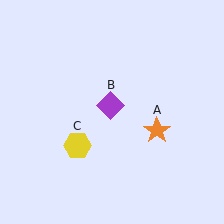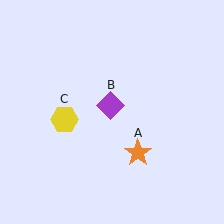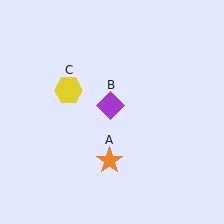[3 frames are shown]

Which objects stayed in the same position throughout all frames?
Purple diamond (object B) remained stationary.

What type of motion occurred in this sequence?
The orange star (object A), yellow hexagon (object C) rotated clockwise around the center of the scene.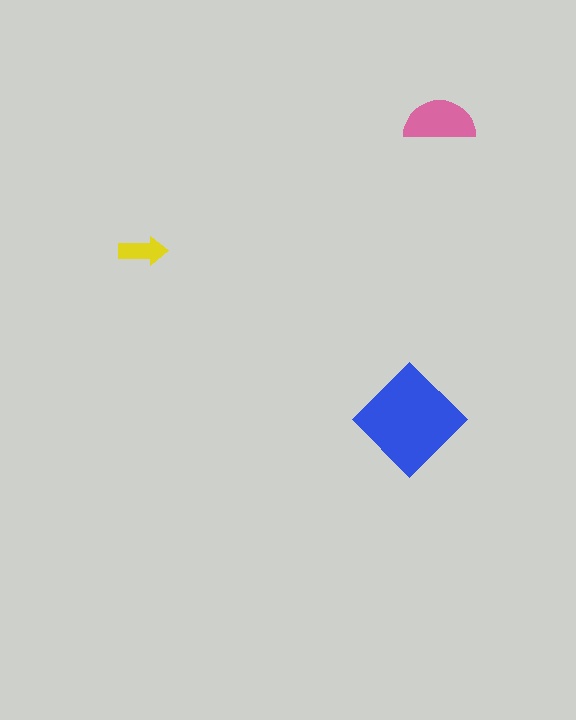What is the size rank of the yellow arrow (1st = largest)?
3rd.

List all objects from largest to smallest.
The blue diamond, the pink semicircle, the yellow arrow.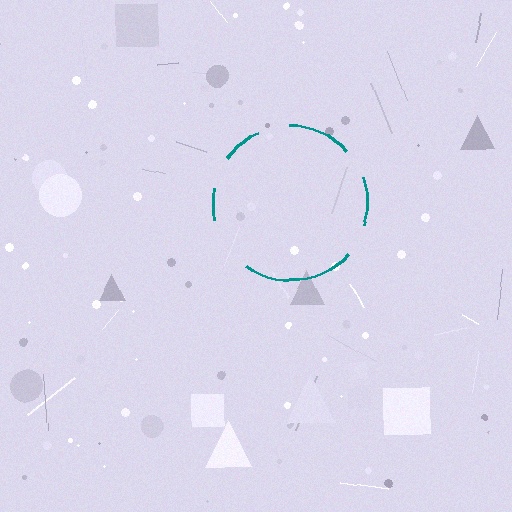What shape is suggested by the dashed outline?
The dashed outline suggests a circle.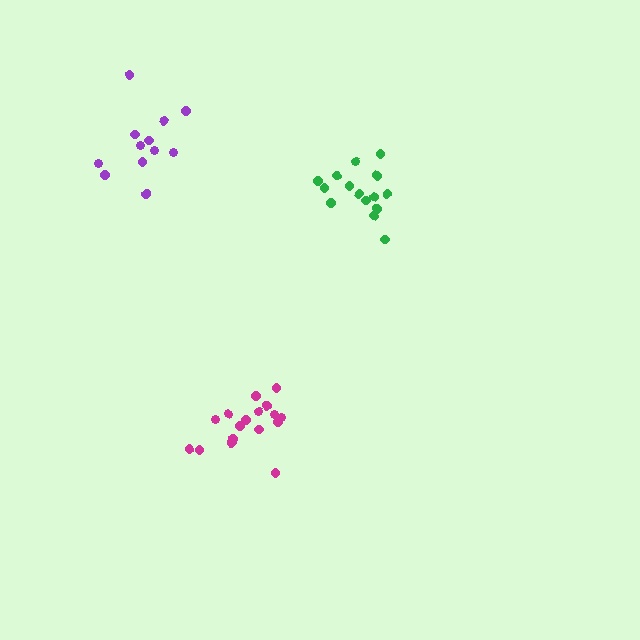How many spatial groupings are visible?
There are 3 spatial groupings.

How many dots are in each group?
Group 1: 17 dots, Group 2: 15 dots, Group 3: 12 dots (44 total).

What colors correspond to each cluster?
The clusters are colored: magenta, green, purple.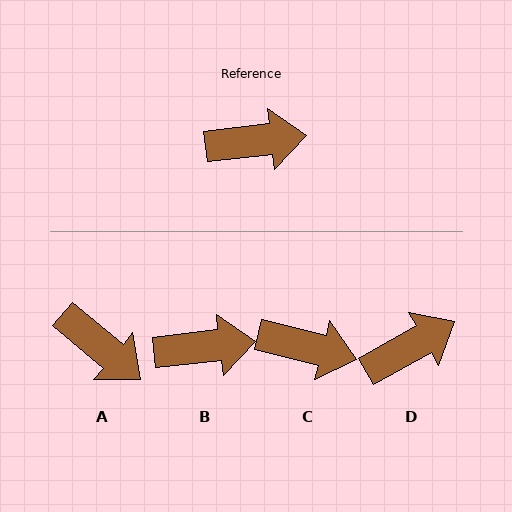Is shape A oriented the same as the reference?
No, it is off by about 46 degrees.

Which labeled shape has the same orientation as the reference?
B.